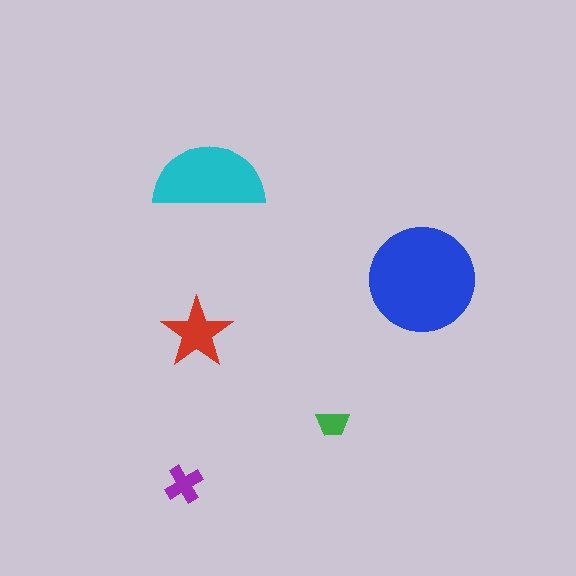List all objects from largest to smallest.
The blue circle, the cyan semicircle, the red star, the purple cross, the green trapezoid.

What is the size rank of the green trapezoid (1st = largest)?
5th.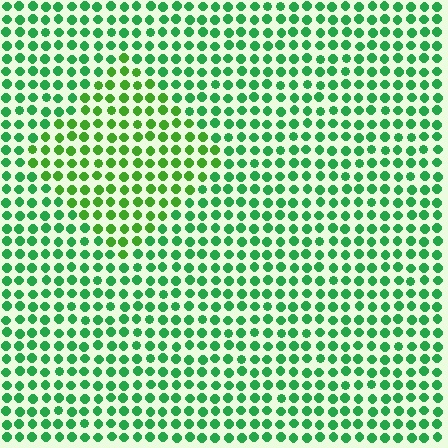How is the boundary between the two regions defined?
The boundary is defined purely by a slight shift in hue (about 29 degrees). Spacing, size, and orientation are identical on both sides.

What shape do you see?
I see a diamond.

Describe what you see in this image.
The image is filled with small green elements in a uniform arrangement. A diamond-shaped region is visible where the elements are tinted to a slightly different hue, forming a subtle color boundary.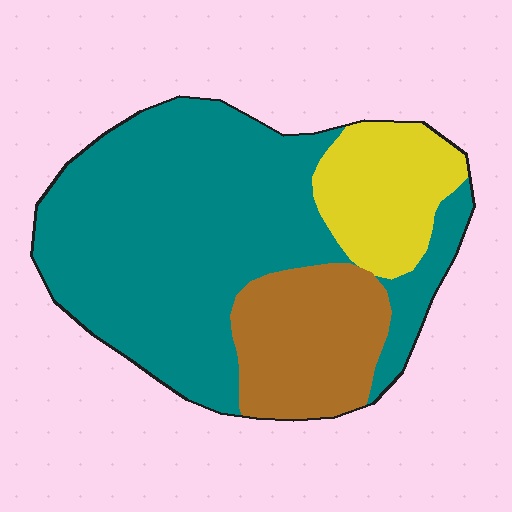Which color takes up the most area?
Teal, at roughly 65%.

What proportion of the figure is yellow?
Yellow takes up less than a quarter of the figure.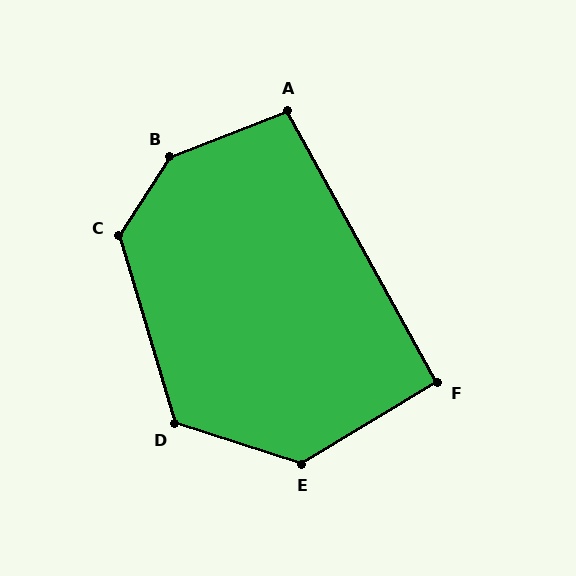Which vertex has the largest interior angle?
B, at approximately 144 degrees.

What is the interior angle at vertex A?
Approximately 98 degrees (obtuse).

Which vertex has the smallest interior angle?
F, at approximately 92 degrees.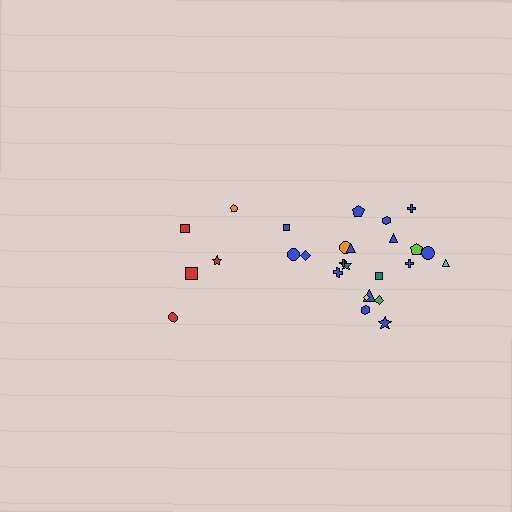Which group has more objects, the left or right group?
The right group.